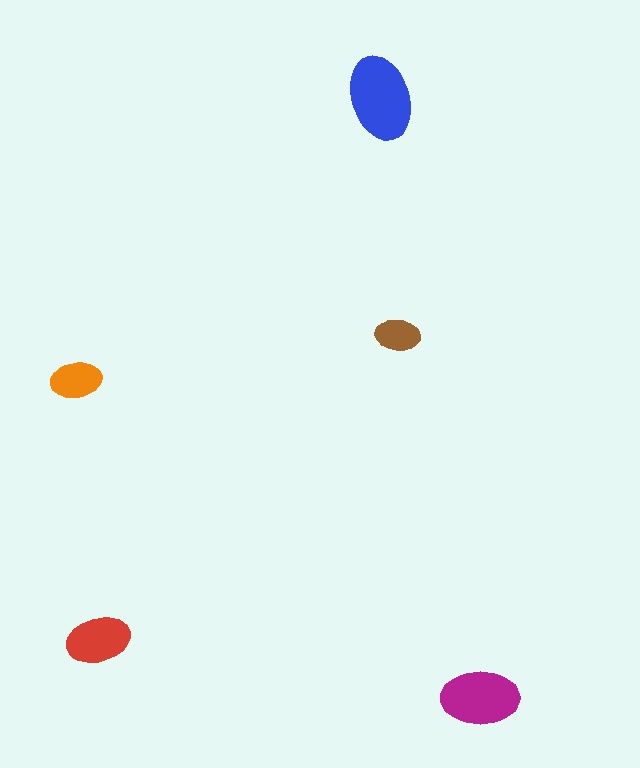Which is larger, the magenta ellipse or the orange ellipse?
The magenta one.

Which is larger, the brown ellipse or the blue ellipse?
The blue one.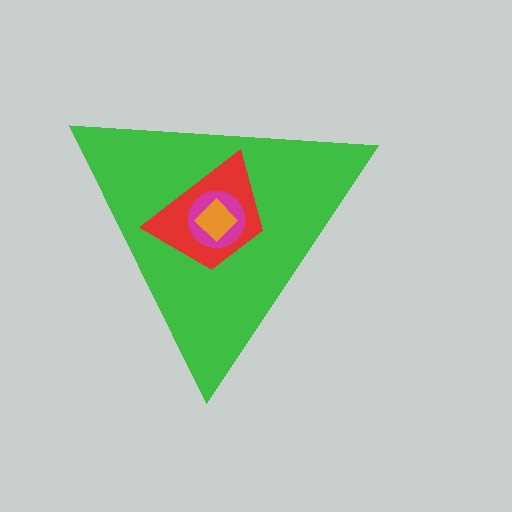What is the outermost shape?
The green triangle.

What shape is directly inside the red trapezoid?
The magenta circle.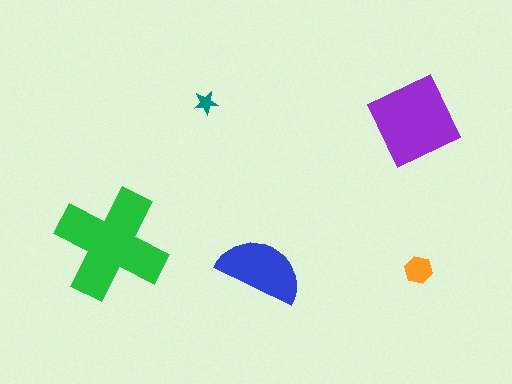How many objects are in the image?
There are 5 objects in the image.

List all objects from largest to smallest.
The green cross, the purple diamond, the blue semicircle, the orange hexagon, the teal star.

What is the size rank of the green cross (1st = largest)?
1st.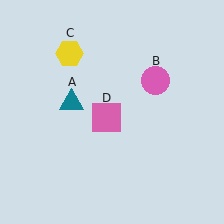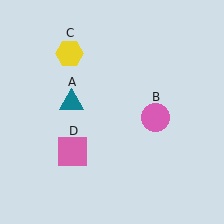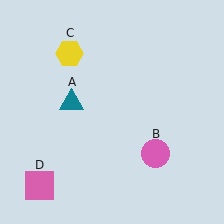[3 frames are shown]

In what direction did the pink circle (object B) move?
The pink circle (object B) moved down.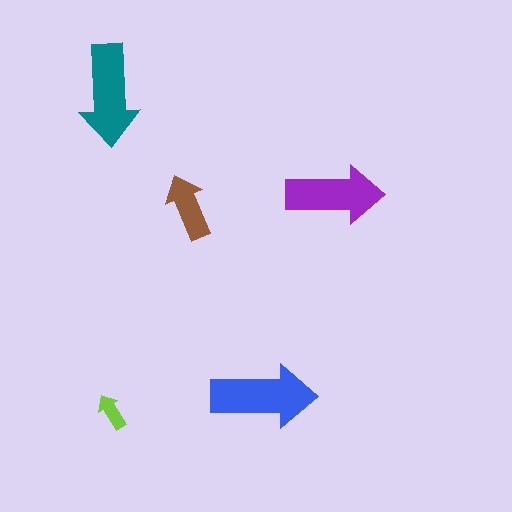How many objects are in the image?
There are 5 objects in the image.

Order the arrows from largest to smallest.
the blue one, the teal one, the purple one, the brown one, the lime one.